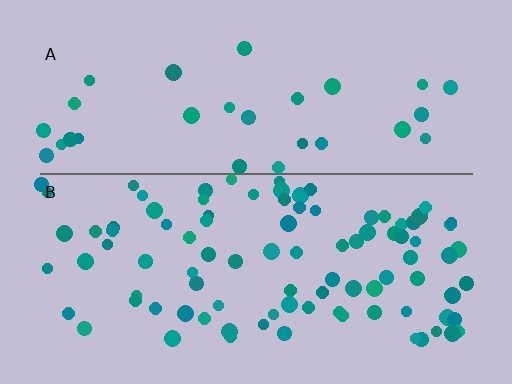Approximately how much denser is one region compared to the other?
Approximately 3.0× — region B over region A.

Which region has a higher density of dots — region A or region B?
B (the bottom).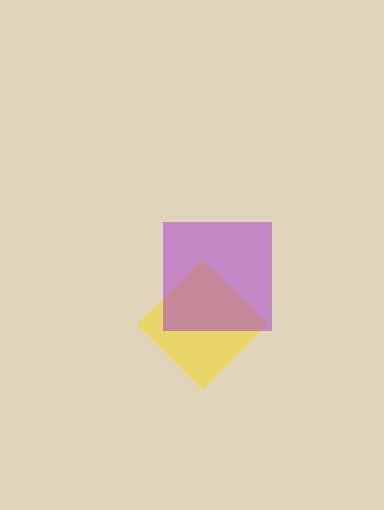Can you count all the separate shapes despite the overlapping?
Yes, there are 2 separate shapes.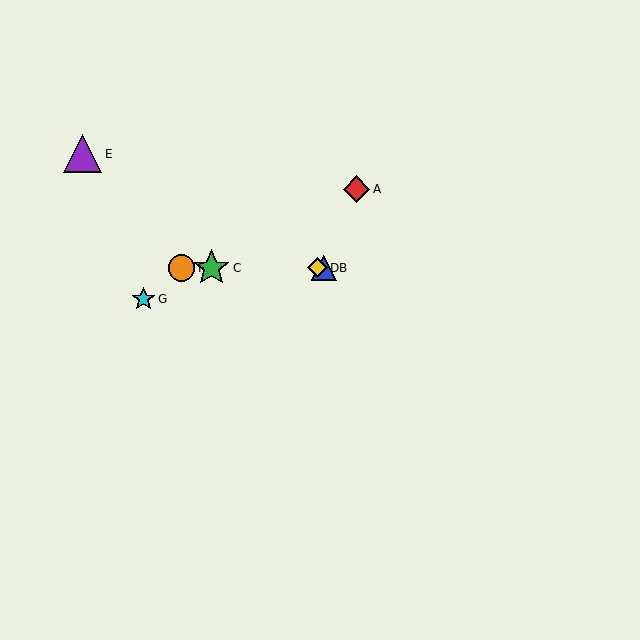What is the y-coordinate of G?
Object G is at y≈299.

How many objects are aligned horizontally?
4 objects (B, C, D, F) are aligned horizontally.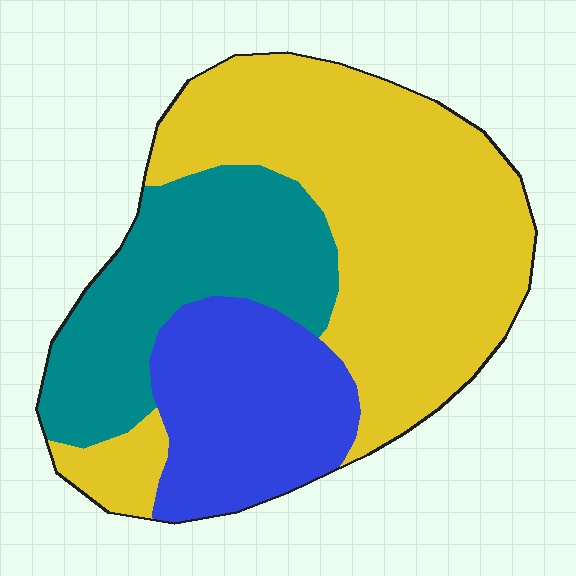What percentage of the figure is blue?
Blue takes up about one fifth (1/5) of the figure.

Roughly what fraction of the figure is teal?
Teal takes up between a quarter and a half of the figure.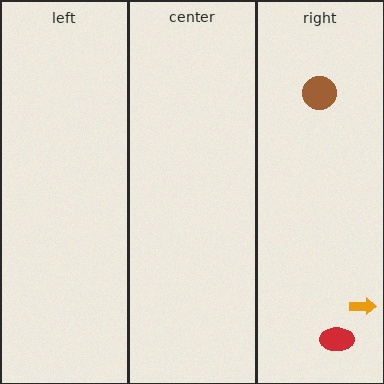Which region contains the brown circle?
The right region.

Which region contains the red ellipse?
The right region.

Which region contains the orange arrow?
The right region.